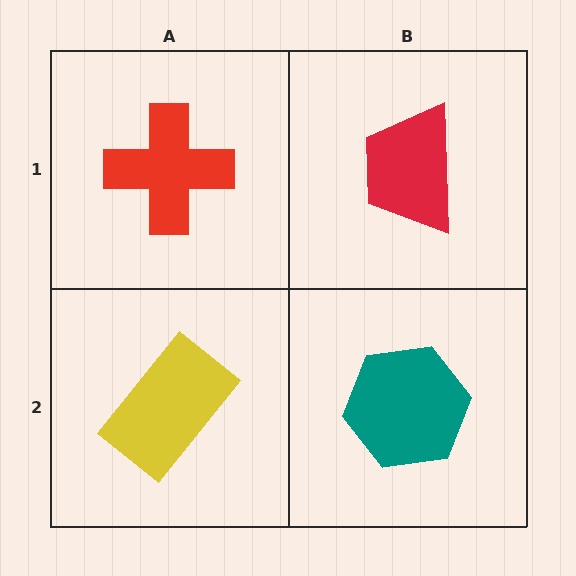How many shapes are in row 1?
2 shapes.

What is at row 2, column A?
A yellow rectangle.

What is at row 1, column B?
A red trapezoid.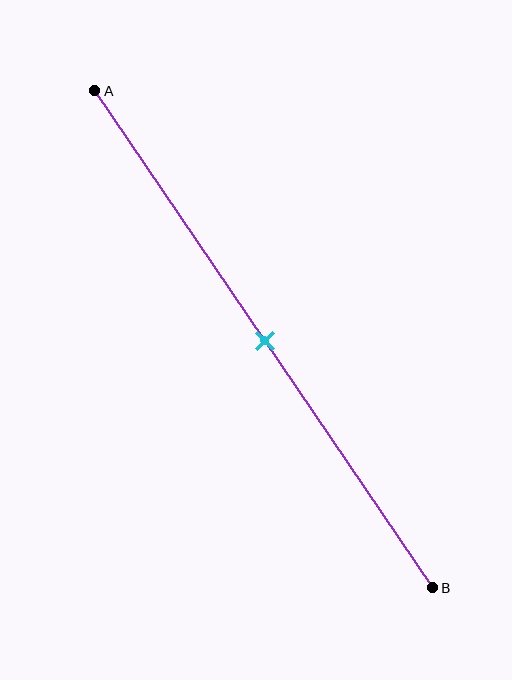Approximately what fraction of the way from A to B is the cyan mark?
The cyan mark is approximately 50% of the way from A to B.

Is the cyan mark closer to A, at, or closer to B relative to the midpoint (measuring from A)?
The cyan mark is approximately at the midpoint of segment AB.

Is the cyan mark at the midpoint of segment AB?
Yes, the mark is approximately at the midpoint.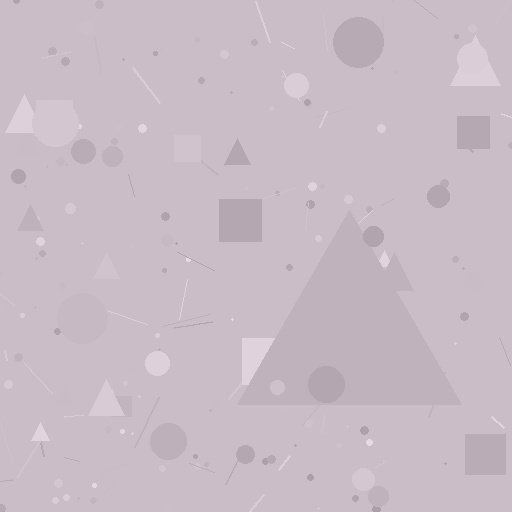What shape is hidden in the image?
A triangle is hidden in the image.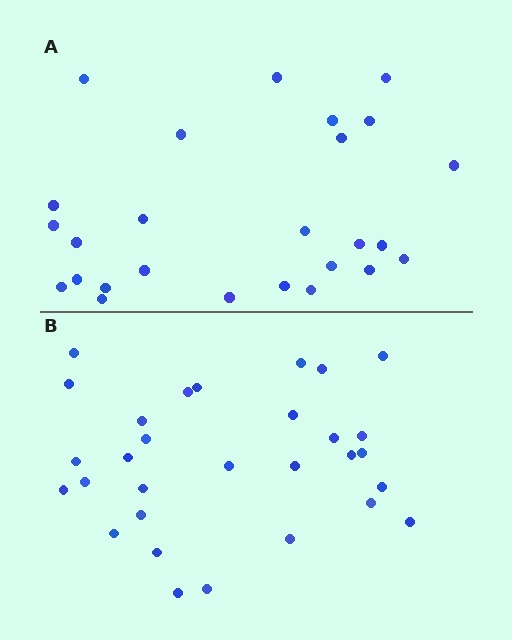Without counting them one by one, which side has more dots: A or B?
Region B (the bottom region) has more dots.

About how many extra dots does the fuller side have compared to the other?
Region B has about 4 more dots than region A.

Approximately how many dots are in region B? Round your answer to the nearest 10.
About 30 dots.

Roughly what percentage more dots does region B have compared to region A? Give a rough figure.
About 15% more.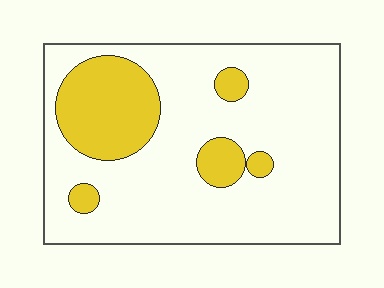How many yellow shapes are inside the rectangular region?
5.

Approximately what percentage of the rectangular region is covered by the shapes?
Approximately 20%.